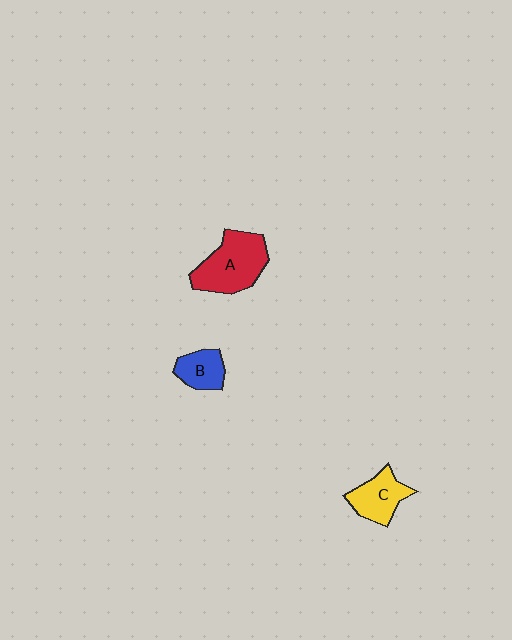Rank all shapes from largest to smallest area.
From largest to smallest: A (red), C (yellow), B (blue).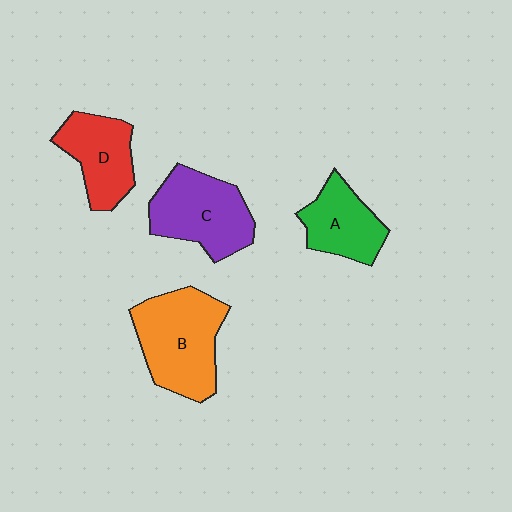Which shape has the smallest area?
Shape A (green).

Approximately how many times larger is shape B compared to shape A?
Approximately 1.6 times.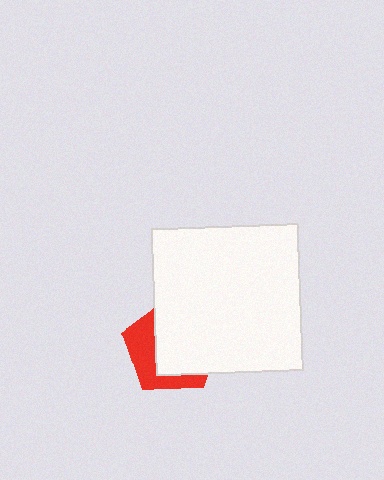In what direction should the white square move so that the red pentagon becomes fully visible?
The white square should move toward the upper-right. That is the shortest direction to clear the overlap and leave the red pentagon fully visible.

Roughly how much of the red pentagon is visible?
A small part of it is visible (roughly 37%).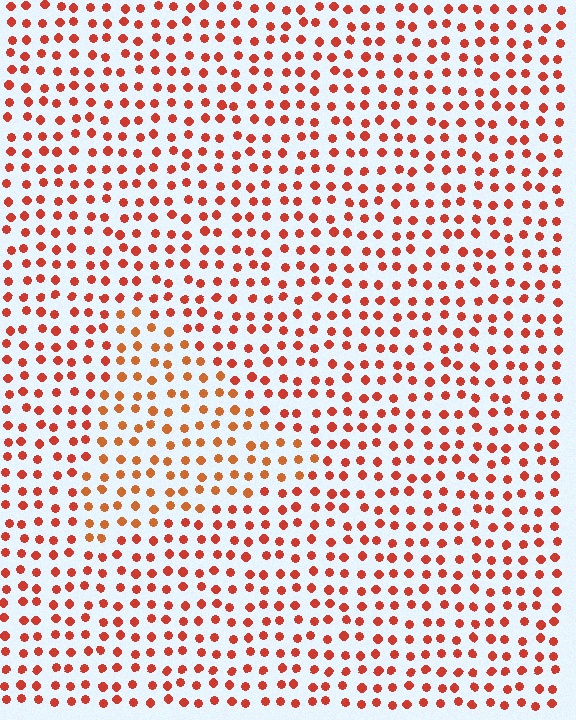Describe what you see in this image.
The image is filled with small red elements in a uniform arrangement. A triangle-shaped region is visible where the elements are tinted to a slightly different hue, forming a subtle color boundary.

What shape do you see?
I see a triangle.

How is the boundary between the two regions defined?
The boundary is defined purely by a slight shift in hue (about 19 degrees). Spacing, size, and orientation are identical on both sides.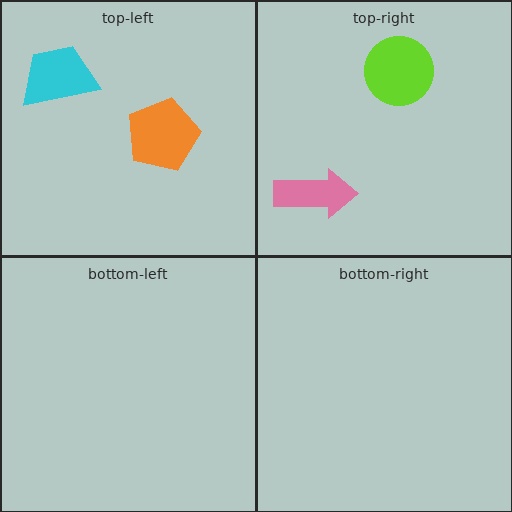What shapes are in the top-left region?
The orange pentagon, the cyan trapezoid.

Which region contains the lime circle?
The top-right region.